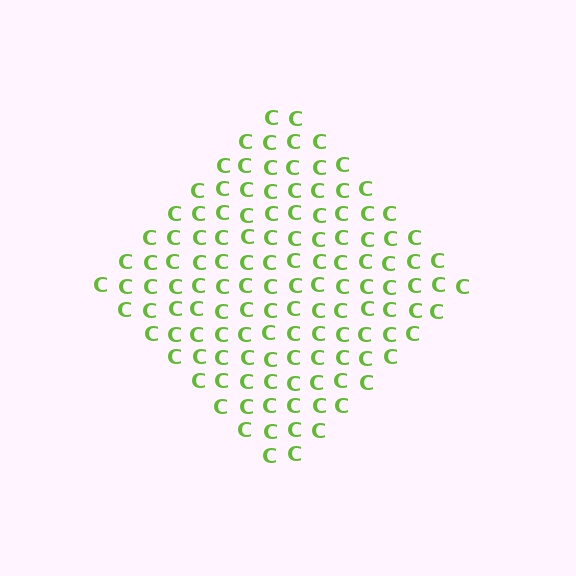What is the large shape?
The large shape is a diamond.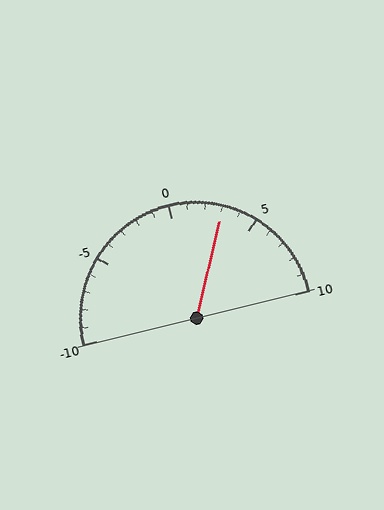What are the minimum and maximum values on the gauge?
The gauge ranges from -10 to 10.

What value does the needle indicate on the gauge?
The needle indicates approximately 3.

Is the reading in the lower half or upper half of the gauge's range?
The reading is in the upper half of the range (-10 to 10).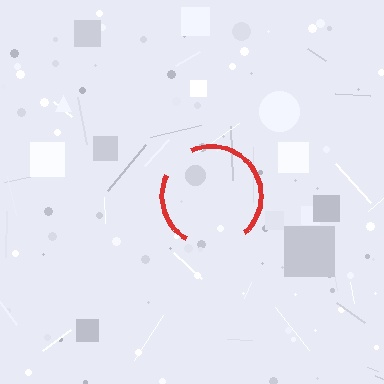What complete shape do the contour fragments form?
The contour fragments form a circle.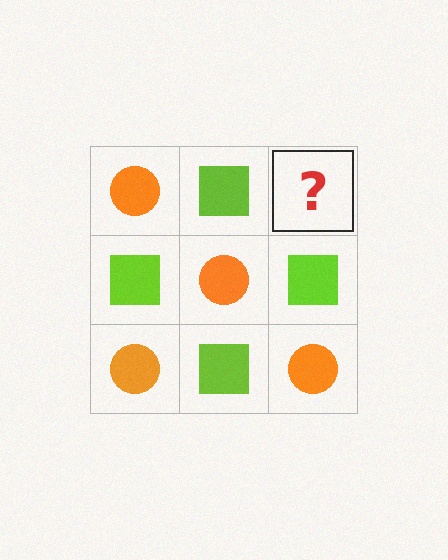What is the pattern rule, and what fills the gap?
The rule is that it alternates orange circle and lime square in a checkerboard pattern. The gap should be filled with an orange circle.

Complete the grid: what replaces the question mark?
The question mark should be replaced with an orange circle.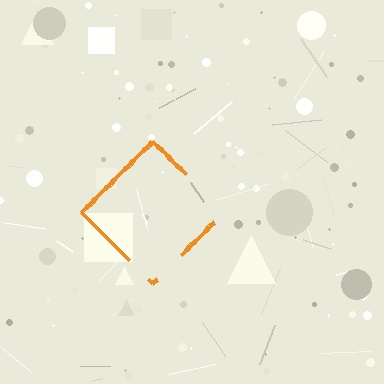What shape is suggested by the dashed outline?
The dashed outline suggests a diamond.